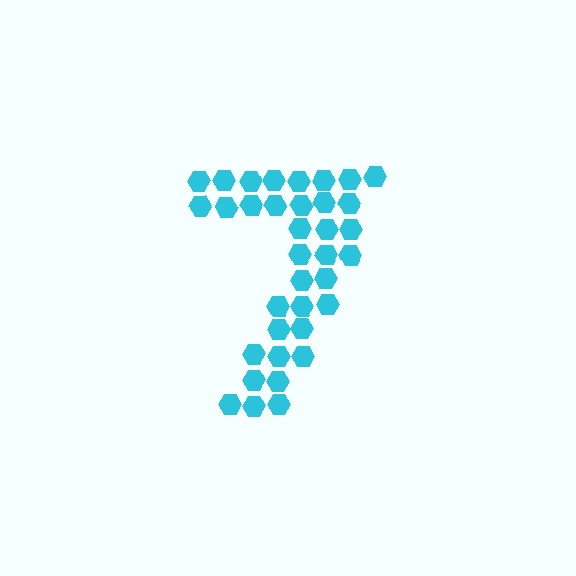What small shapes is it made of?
It is made of small hexagons.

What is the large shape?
The large shape is the digit 7.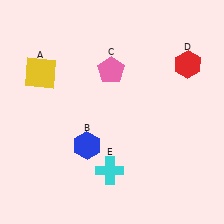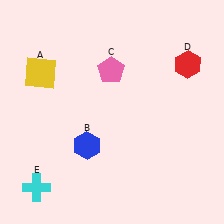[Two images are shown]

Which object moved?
The cyan cross (E) moved left.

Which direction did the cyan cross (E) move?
The cyan cross (E) moved left.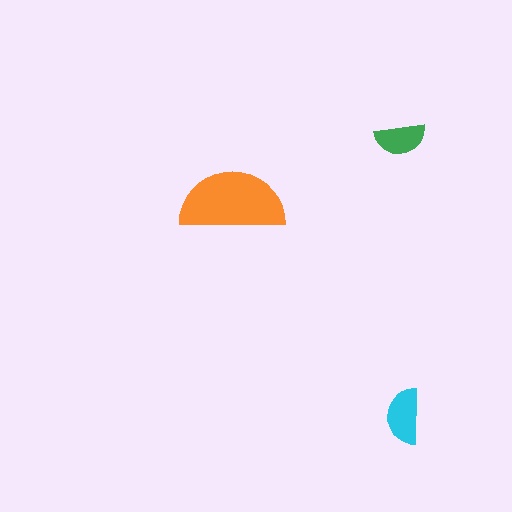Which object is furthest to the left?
The orange semicircle is leftmost.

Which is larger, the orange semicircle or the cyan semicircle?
The orange one.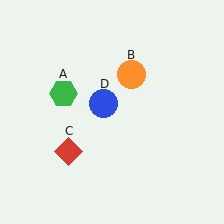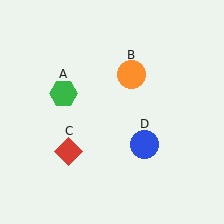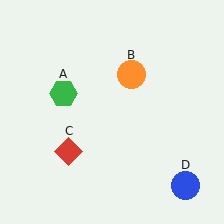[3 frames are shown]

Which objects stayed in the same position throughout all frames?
Green hexagon (object A) and orange circle (object B) and red diamond (object C) remained stationary.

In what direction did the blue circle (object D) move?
The blue circle (object D) moved down and to the right.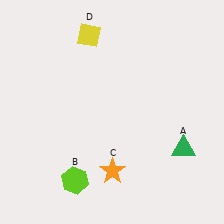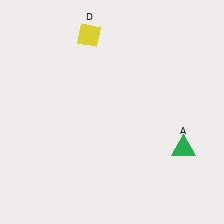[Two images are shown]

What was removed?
The lime hexagon (B), the orange star (C) were removed in Image 2.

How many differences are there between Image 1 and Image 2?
There are 2 differences between the two images.